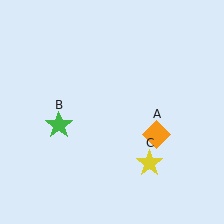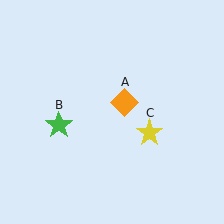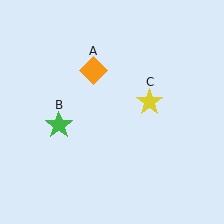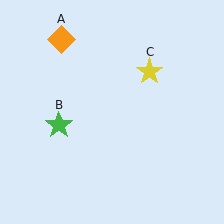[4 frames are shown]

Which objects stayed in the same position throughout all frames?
Green star (object B) remained stationary.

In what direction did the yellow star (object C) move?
The yellow star (object C) moved up.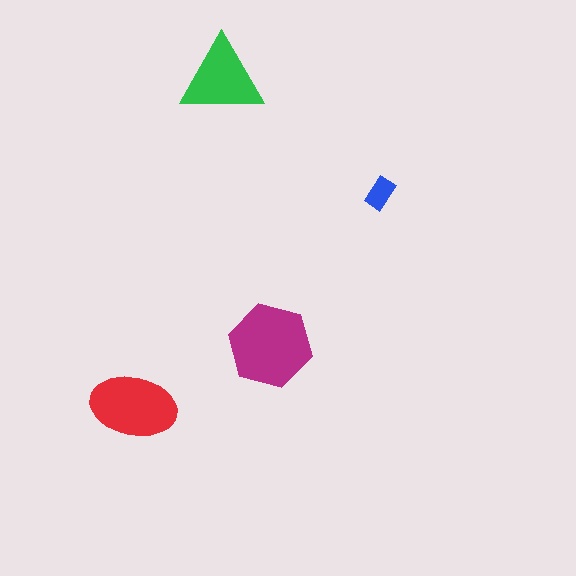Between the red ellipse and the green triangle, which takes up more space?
The red ellipse.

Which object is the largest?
The magenta hexagon.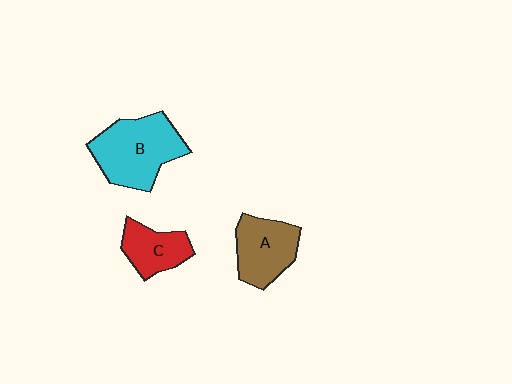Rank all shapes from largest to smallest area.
From largest to smallest: B (cyan), A (brown), C (red).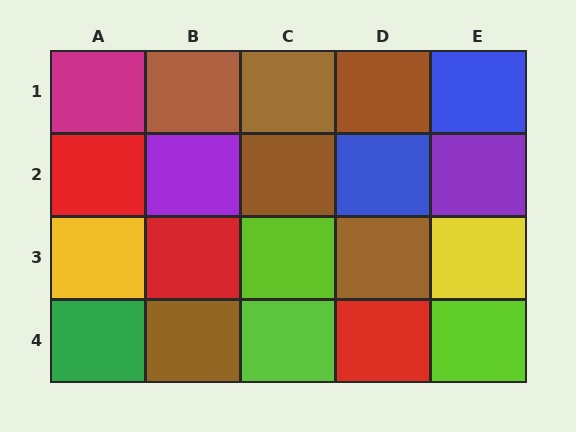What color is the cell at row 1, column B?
Brown.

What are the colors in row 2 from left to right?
Red, purple, brown, blue, purple.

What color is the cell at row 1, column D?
Brown.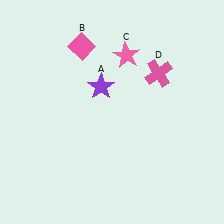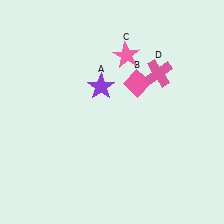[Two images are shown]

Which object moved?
The pink diamond (B) moved right.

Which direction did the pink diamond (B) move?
The pink diamond (B) moved right.